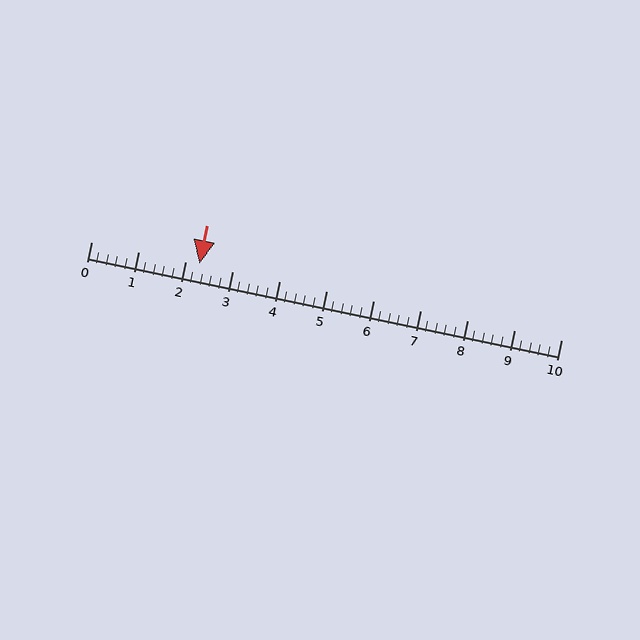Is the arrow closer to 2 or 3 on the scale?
The arrow is closer to 2.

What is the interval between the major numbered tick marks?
The major tick marks are spaced 1 units apart.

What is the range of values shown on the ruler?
The ruler shows values from 0 to 10.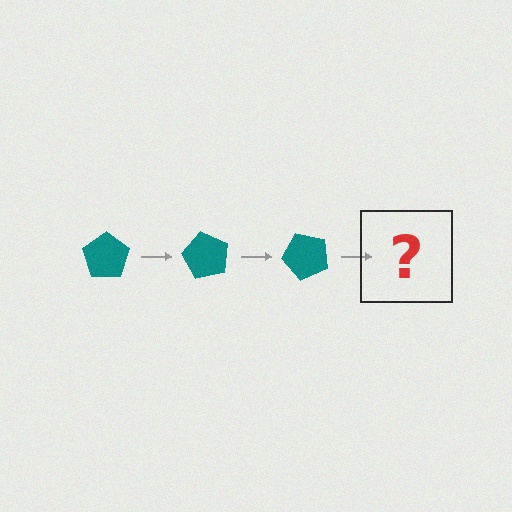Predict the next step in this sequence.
The next step is a teal pentagon rotated 180 degrees.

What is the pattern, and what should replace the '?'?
The pattern is that the pentagon rotates 60 degrees each step. The '?' should be a teal pentagon rotated 180 degrees.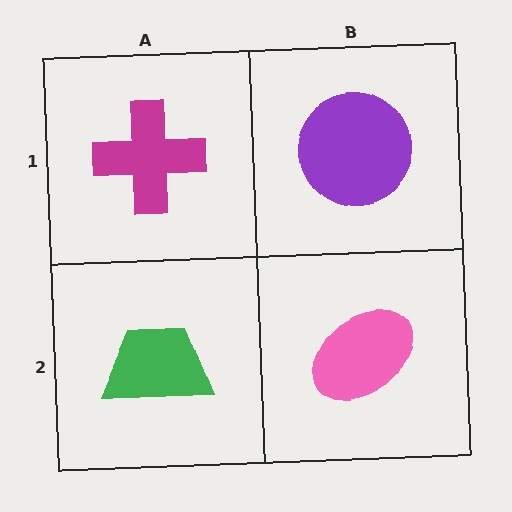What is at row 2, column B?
A pink ellipse.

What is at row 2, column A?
A green trapezoid.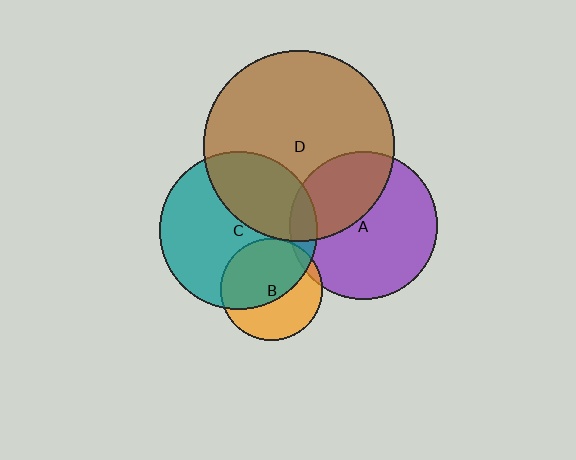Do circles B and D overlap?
Yes.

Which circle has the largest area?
Circle D (brown).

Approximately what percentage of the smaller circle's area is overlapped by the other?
Approximately 5%.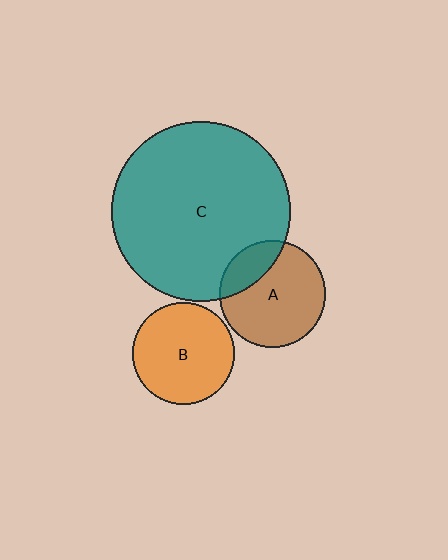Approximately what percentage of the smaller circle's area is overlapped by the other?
Approximately 25%.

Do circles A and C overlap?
Yes.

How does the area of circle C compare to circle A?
Approximately 2.8 times.